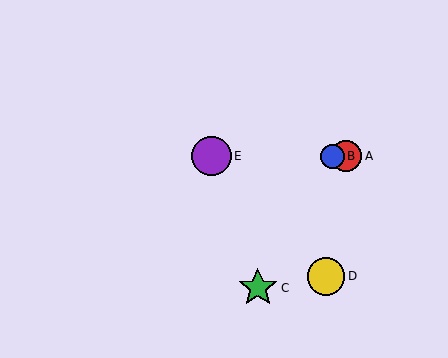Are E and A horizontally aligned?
Yes, both are at y≈156.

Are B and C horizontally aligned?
No, B is at y≈156 and C is at y≈288.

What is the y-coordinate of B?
Object B is at y≈156.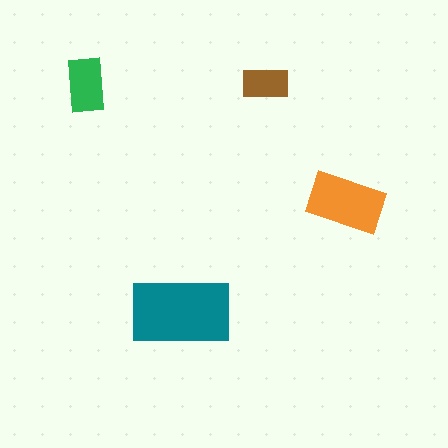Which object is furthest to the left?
The green rectangle is leftmost.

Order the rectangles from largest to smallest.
the teal one, the orange one, the green one, the brown one.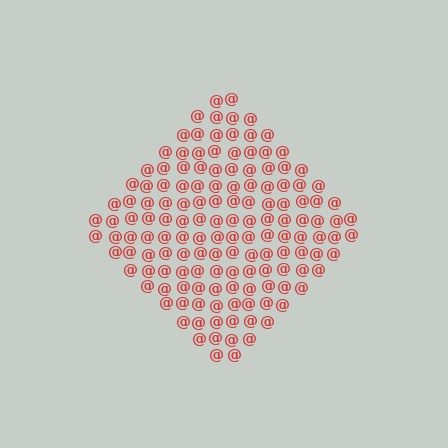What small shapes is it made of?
It is made of small at signs.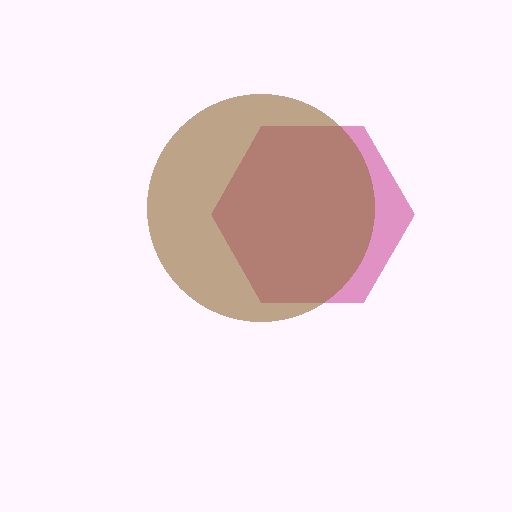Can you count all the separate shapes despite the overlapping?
Yes, there are 2 separate shapes.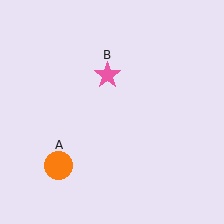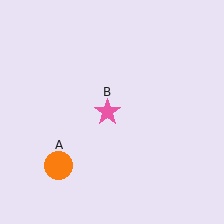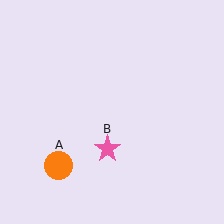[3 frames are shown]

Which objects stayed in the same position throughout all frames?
Orange circle (object A) remained stationary.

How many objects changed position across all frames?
1 object changed position: pink star (object B).